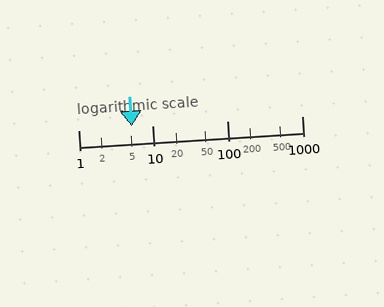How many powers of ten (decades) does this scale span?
The scale spans 3 decades, from 1 to 1000.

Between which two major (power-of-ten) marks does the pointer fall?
The pointer is between 1 and 10.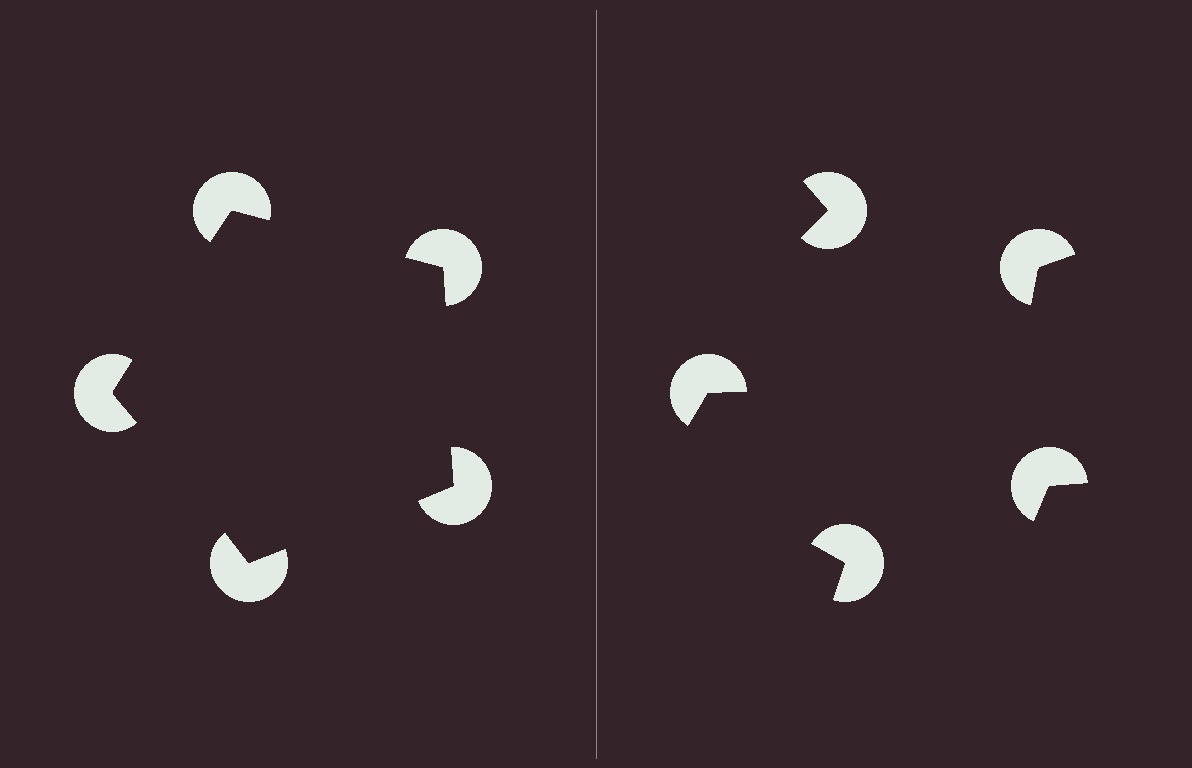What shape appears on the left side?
An illusory pentagon.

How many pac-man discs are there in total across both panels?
10 — 5 on each side.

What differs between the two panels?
The pac-man discs are positioned identically on both sides; only the wedge orientations differ. On the left they align to a pentagon; on the right they are misaligned.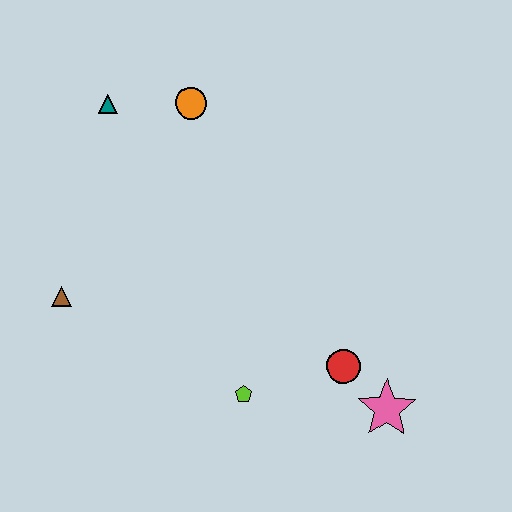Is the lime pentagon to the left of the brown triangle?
No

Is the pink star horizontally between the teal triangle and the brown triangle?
No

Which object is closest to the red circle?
The pink star is closest to the red circle.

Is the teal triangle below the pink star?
No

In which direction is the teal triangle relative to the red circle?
The teal triangle is above the red circle.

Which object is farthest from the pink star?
The teal triangle is farthest from the pink star.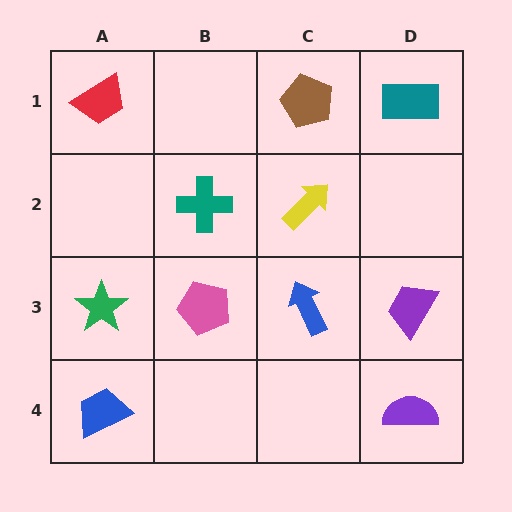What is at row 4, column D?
A purple semicircle.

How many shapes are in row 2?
2 shapes.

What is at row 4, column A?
A blue trapezoid.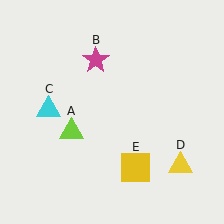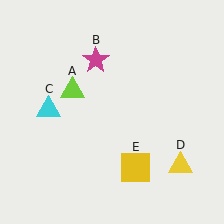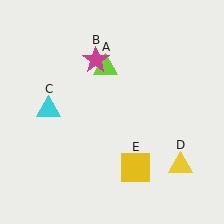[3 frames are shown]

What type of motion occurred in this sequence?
The lime triangle (object A) rotated clockwise around the center of the scene.